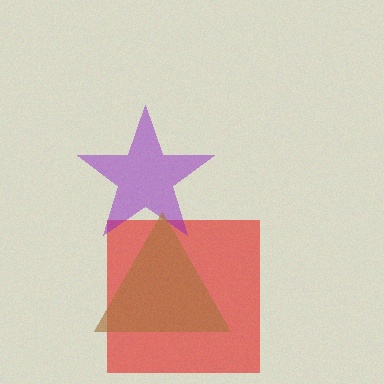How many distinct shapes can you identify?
There are 3 distinct shapes: a red square, a purple star, a brown triangle.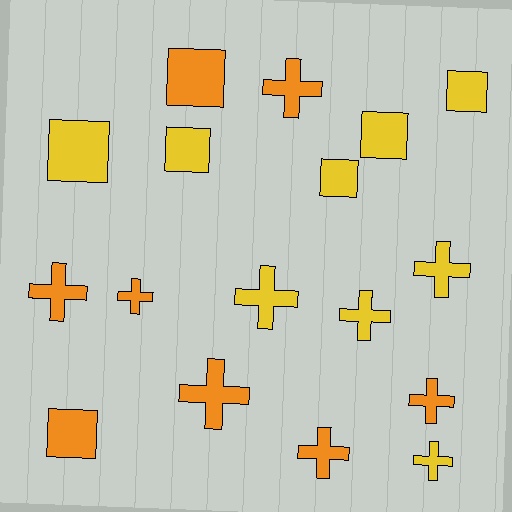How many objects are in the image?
There are 17 objects.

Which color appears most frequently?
Yellow, with 9 objects.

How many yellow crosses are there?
There are 4 yellow crosses.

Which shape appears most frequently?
Cross, with 10 objects.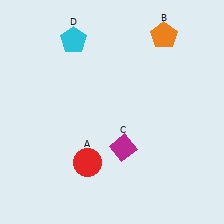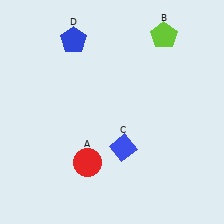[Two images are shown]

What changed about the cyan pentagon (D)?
In Image 1, D is cyan. In Image 2, it changed to blue.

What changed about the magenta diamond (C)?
In Image 1, C is magenta. In Image 2, it changed to blue.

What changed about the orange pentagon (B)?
In Image 1, B is orange. In Image 2, it changed to lime.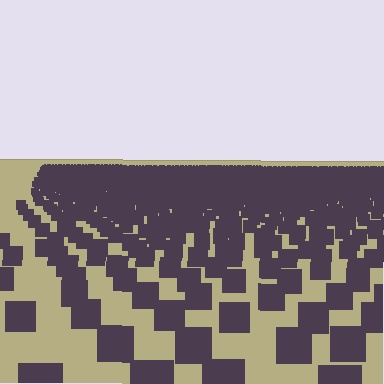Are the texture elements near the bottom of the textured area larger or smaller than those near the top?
Larger. Near the bottom, elements are closer to the viewer and appear at a bigger on-screen size.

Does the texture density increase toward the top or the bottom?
Density increases toward the top.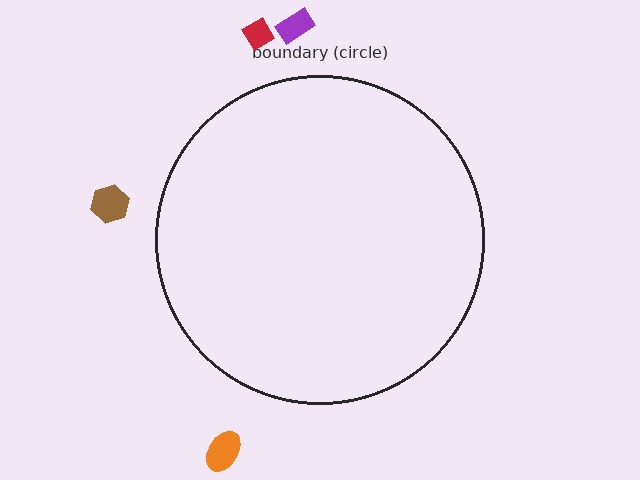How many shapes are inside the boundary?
0 inside, 4 outside.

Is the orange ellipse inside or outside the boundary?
Outside.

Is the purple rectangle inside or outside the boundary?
Outside.